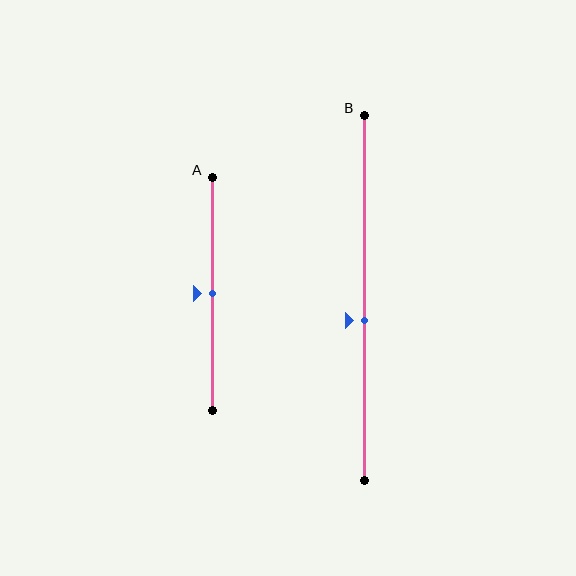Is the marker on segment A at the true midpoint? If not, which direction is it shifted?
Yes, the marker on segment A is at the true midpoint.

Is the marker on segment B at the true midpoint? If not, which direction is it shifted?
No, the marker on segment B is shifted downward by about 6% of the segment length.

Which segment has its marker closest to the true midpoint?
Segment A has its marker closest to the true midpoint.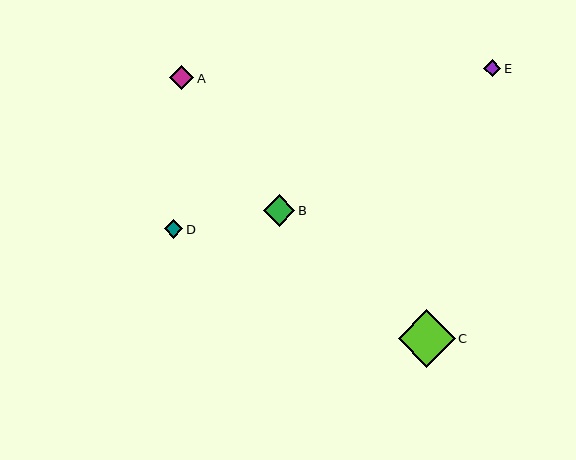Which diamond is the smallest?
Diamond E is the smallest with a size of approximately 17 pixels.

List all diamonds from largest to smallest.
From largest to smallest: C, B, A, D, E.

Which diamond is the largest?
Diamond C is the largest with a size of approximately 57 pixels.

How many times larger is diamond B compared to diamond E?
Diamond B is approximately 1.8 times the size of diamond E.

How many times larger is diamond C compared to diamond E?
Diamond C is approximately 3.3 times the size of diamond E.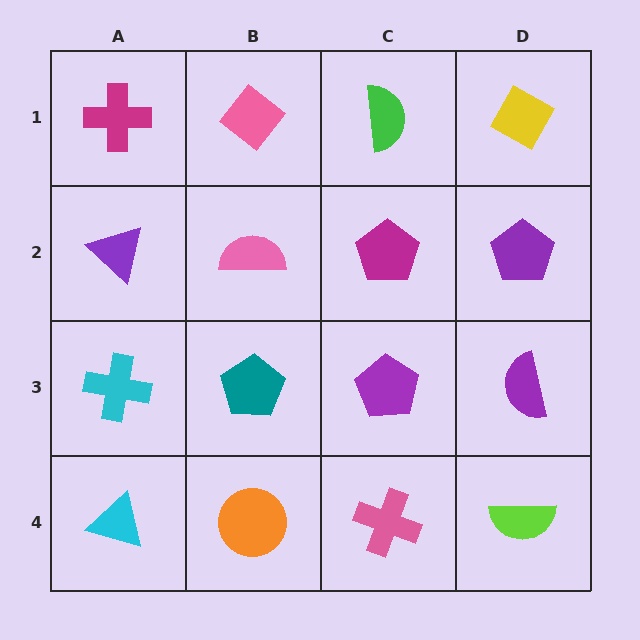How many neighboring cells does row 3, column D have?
3.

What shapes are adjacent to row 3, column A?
A purple triangle (row 2, column A), a cyan triangle (row 4, column A), a teal pentagon (row 3, column B).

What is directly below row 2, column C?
A purple pentagon.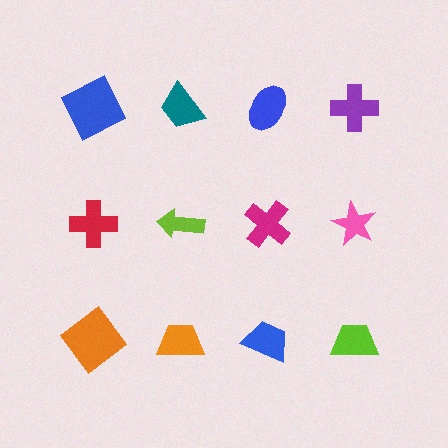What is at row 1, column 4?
A purple cross.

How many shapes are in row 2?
4 shapes.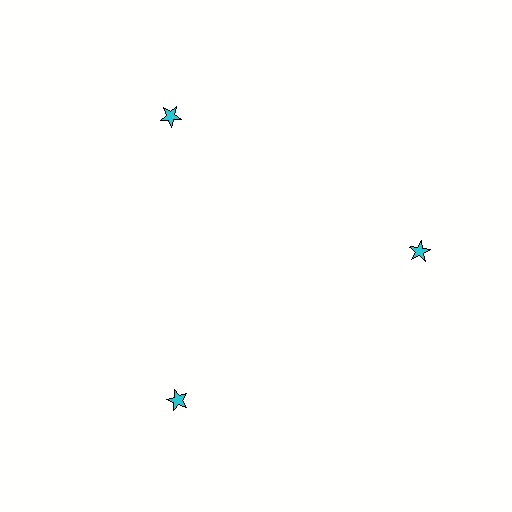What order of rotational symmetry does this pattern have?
This pattern has 3-fold rotational symmetry.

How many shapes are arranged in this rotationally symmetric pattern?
There are 3 shapes, arranged in 3 groups of 1.